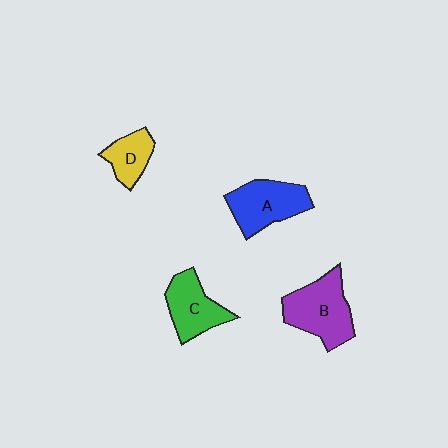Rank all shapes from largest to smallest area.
From largest to smallest: B (purple), A (blue), C (green), D (yellow).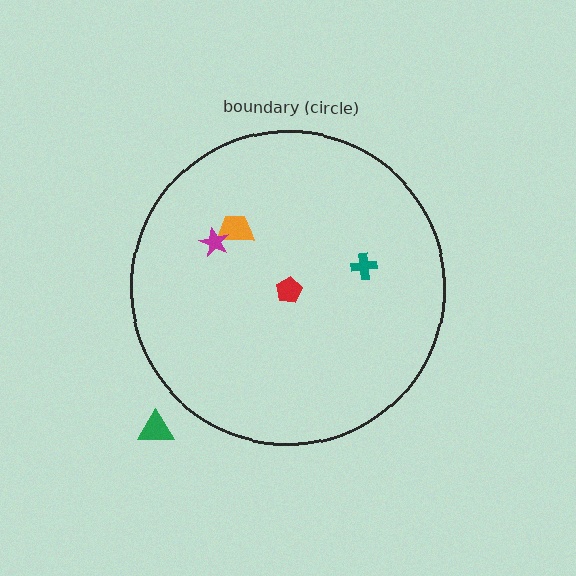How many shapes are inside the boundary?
4 inside, 1 outside.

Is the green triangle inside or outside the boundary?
Outside.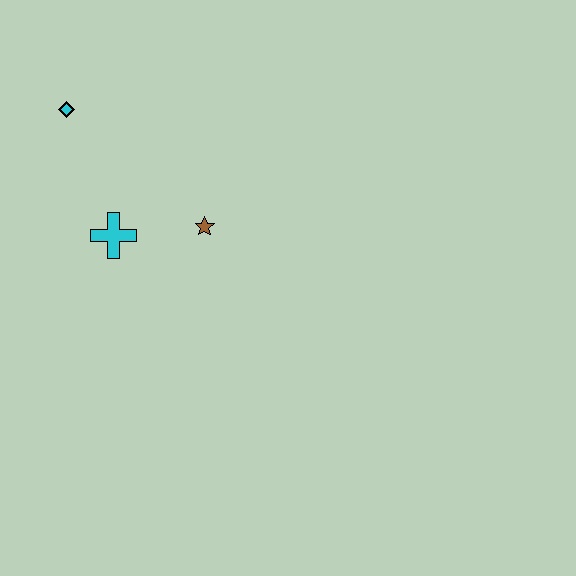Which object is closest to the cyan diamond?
The cyan cross is closest to the cyan diamond.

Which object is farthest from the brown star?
The cyan diamond is farthest from the brown star.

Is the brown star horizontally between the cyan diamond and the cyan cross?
No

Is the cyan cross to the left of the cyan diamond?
No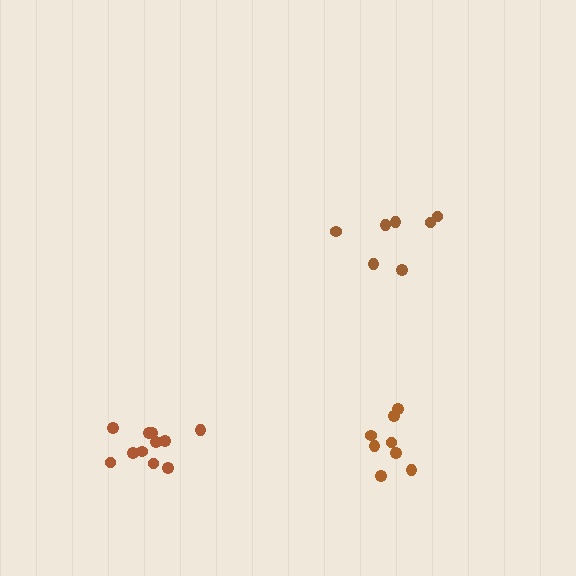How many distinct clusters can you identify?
There are 3 distinct clusters.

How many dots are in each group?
Group 1: 11 dots, Group 2: 7 dots, Group 3: 8 dots (26 total).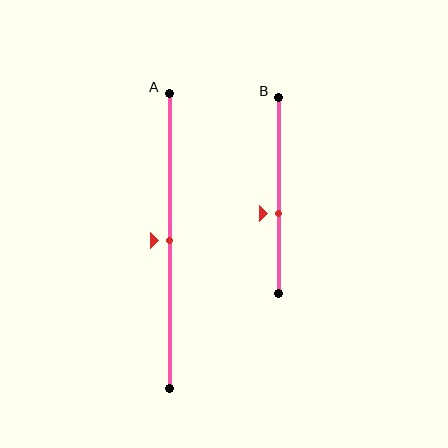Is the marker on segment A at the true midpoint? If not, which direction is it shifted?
Yes, the marker on segment A is at the true midpoint.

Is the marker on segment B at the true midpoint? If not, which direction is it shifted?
No, the marker on segment B is shifted downward by about 9% of the segment length.